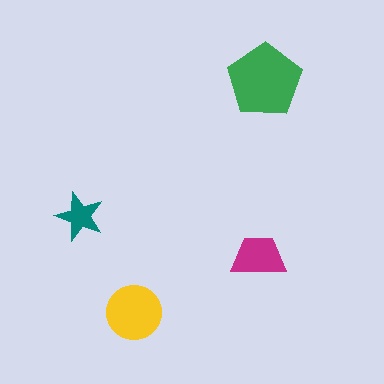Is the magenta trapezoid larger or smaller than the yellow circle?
Smaller.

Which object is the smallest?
The teal star.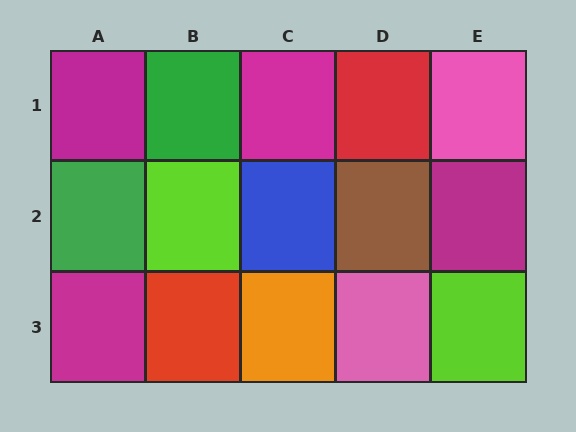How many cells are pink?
2 cells are pink.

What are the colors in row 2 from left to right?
Green, lime, blue, brown, magenta.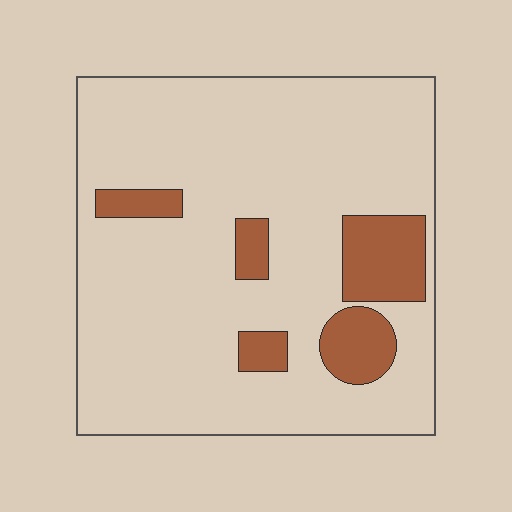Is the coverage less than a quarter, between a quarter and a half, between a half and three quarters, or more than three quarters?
Less than a quarter.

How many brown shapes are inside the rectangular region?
5.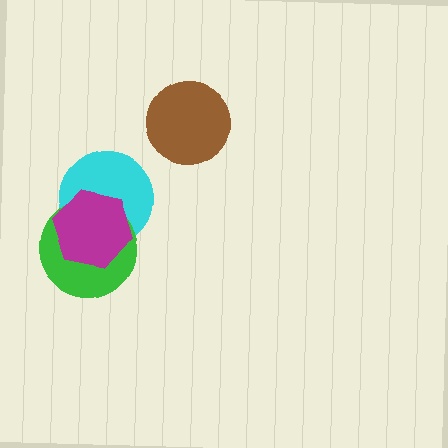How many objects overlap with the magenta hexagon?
2 objects overlap with the magenta hexagon.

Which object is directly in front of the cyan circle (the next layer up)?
The green circle is directly in front of the cyan circle.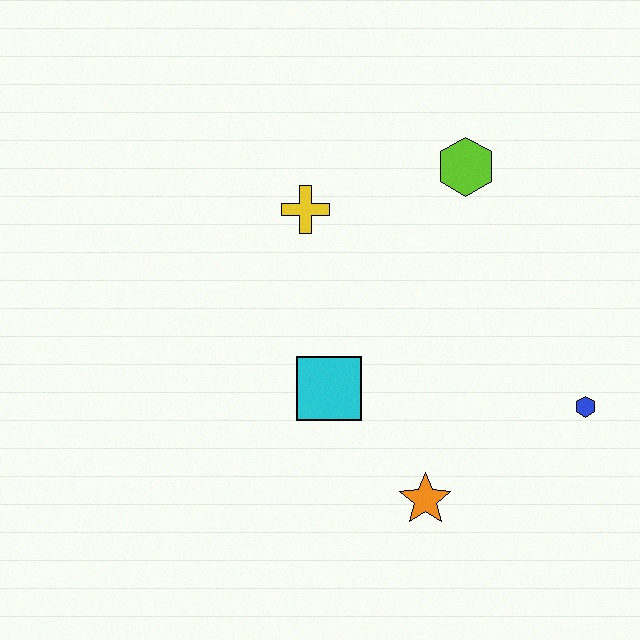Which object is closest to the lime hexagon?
The yellow cross is closest to the lime hexagon.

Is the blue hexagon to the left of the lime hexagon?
No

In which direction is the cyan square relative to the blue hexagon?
The cyan square is to the left of the blue hexagon.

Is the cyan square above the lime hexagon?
No